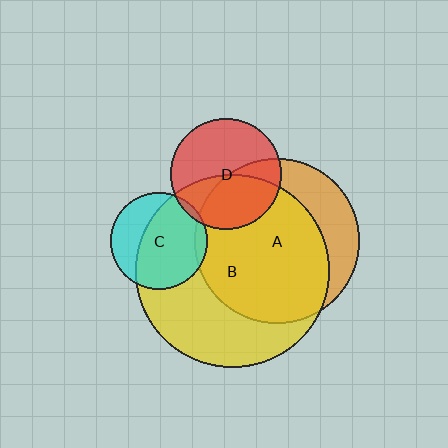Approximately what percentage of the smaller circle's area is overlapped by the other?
Approximately 5%.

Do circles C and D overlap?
Yes.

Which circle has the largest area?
Circle B (yellow).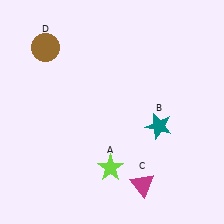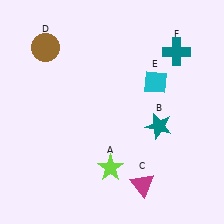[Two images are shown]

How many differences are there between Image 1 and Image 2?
There are 2 differences between the two images.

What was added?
A cyan diamond (E), a teal cross (F) were added in Image 2.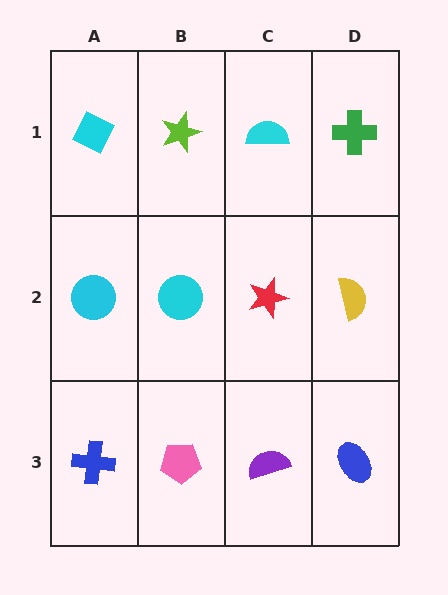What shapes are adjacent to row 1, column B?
A cyan circle (row 2, column B), a cyan diamond (row 1, column A), a cyan semicircle (row 1, column C).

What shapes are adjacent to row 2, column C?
A cyan semicircle (row 1, column C), a purple semicircle (row 3, column C), a cyan circle (row 2, column B), a yellow semicircle (row 2, column D).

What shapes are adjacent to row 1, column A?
A cyan circle (row 2, column A), a lime star (row 1, column B).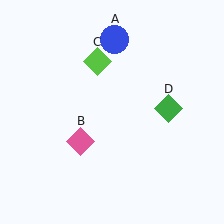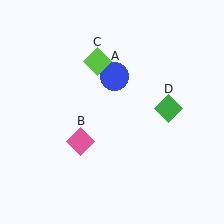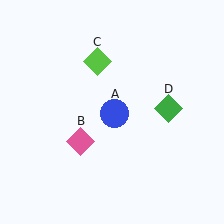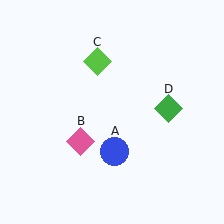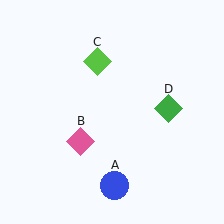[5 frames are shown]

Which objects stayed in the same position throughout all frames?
Pink diamond (object B) and lime diamond (object C) and green diamond (object D) remained stationary.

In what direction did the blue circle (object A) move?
The blue circle (object A) moved down.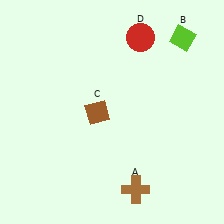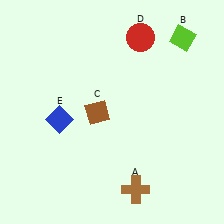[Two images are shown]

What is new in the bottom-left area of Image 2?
A blue diamond (E) was added in the bottom-left area of Image 2.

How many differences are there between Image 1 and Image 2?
There is 1 difference between the two images.